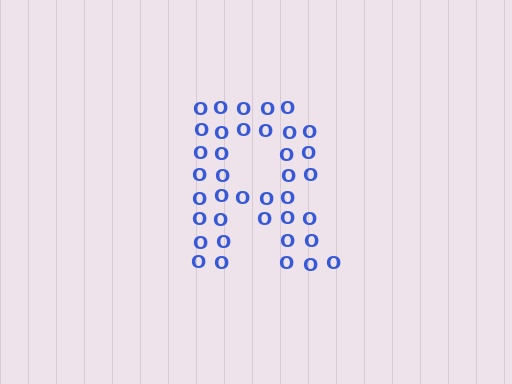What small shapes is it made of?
It is made of small letter O's.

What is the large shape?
The large shape is the letter R.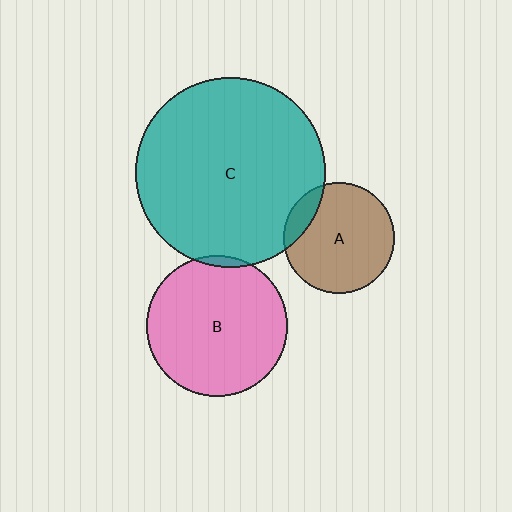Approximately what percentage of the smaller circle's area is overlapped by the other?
Approximately 10%.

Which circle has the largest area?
Circle C (teal).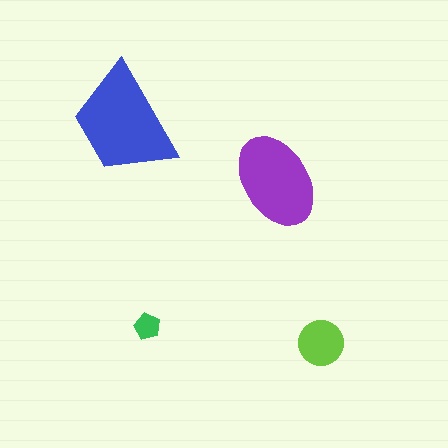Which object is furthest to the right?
The lime circle is rightmost.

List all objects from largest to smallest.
The blue trapezoid, the purple ellipse, the lime circle, the green pentagon.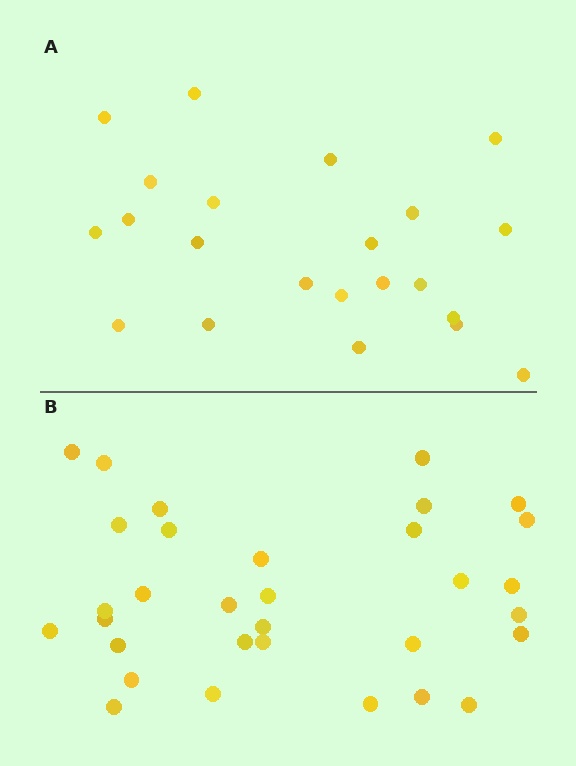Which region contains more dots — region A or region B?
Region B (the bottom region) has more dots.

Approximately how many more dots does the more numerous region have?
Region B has roughly 10 or so more dots than region A.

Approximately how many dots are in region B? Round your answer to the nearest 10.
About 30 dots. (The exact count is 32, which rounds to 30.)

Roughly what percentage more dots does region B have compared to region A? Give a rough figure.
About 45% more.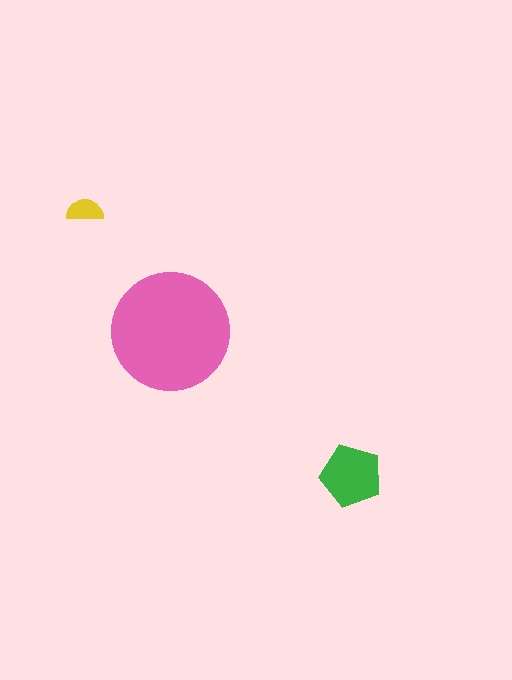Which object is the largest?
The pink circle.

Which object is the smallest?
The yellow semicircle.